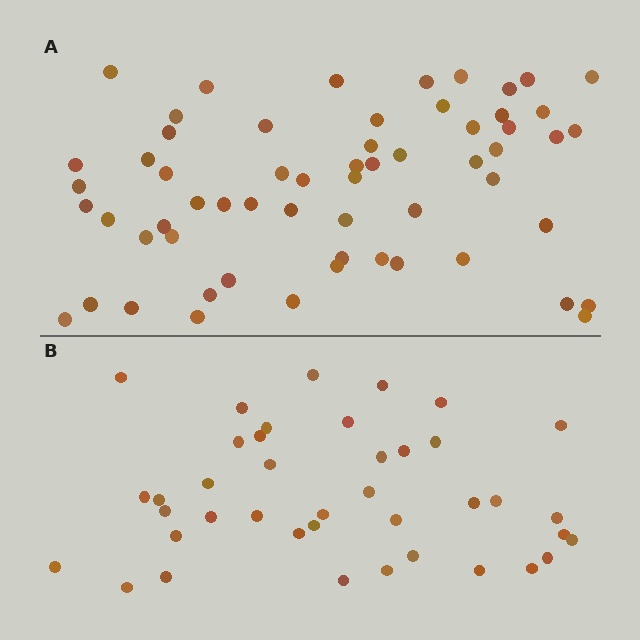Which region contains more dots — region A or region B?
Region A (the top region) has more dots.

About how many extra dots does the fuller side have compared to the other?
Region A has approximately 20 more dots than region B.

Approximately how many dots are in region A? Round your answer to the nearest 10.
About 60 dots.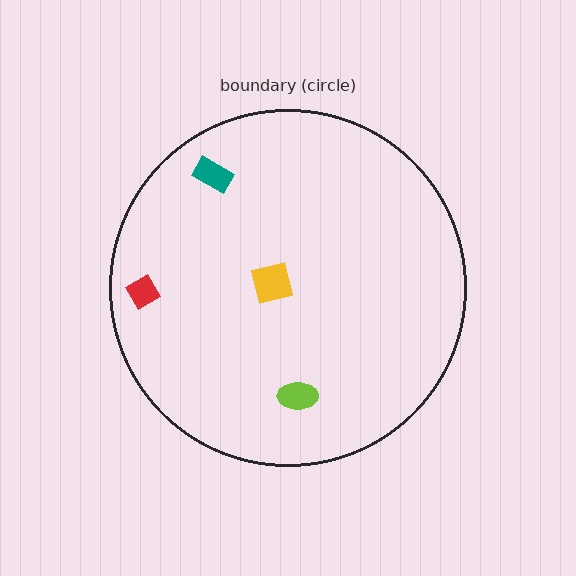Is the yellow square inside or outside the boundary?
Inside.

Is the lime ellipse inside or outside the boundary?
Inside.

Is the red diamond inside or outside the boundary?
Inside.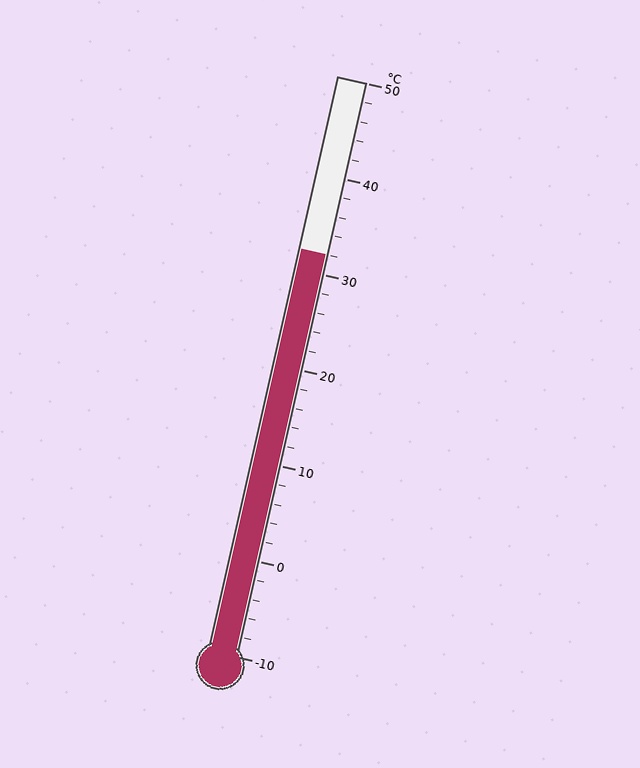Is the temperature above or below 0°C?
The temperature is above 0°C.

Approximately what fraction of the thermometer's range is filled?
The thermometer is filled to approximately 70% of its range.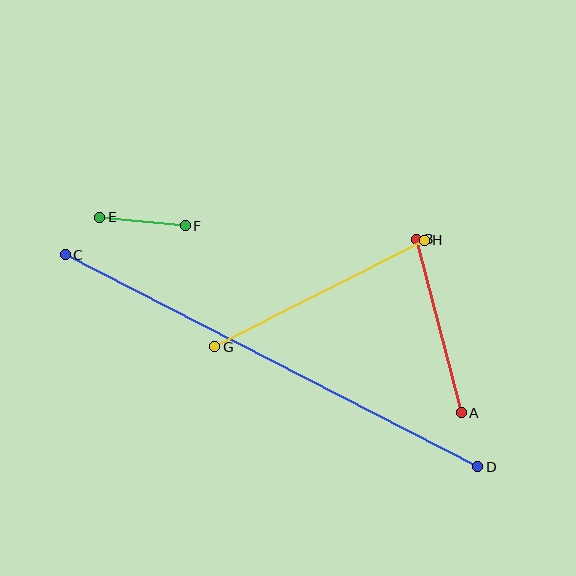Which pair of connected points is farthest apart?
Points C and D are farthest apart.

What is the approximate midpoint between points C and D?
The midpoint is at approximately (271, 361) pixels.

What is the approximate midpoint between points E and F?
The midpoint is at approximately (143, 222) pixels.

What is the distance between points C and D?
The distance is approximately 464 pixels.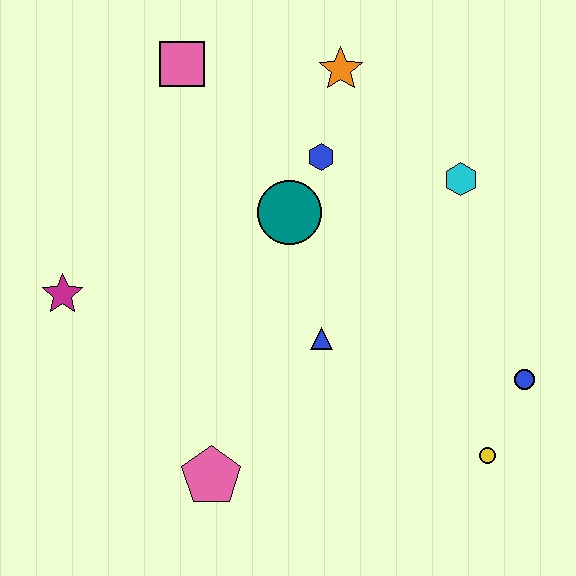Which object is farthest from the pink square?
The yellow circle is farthest from the pink square.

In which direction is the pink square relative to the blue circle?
The pink square is to the left of the blue circle.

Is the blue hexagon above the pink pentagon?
Yes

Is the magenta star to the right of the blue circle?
No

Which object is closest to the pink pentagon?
The blue triangle is closest to the pink pentagon.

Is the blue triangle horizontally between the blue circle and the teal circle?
Yes